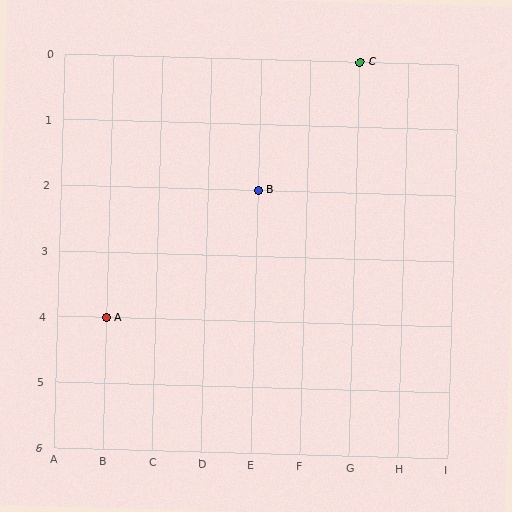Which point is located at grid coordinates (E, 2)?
Point B is at (E, 2).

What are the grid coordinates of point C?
Point C is at grid coordinates (G, 0).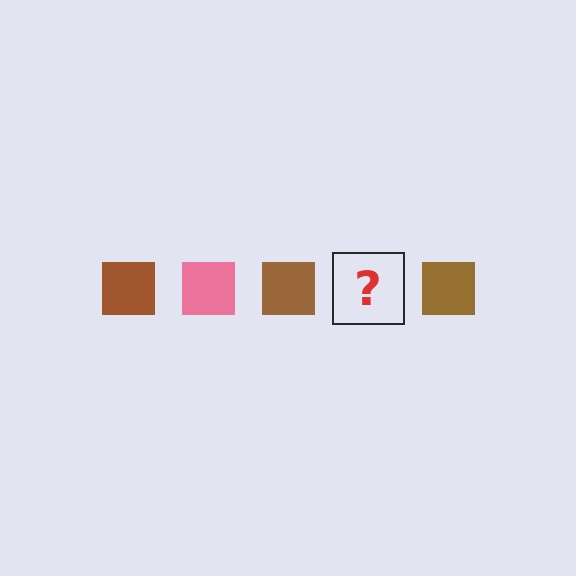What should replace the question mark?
The question mark should be replaced with a pink square.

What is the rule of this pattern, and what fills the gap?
The rule is that the pattern cycles through brown, pink squares. The gap should be filled with a pink square.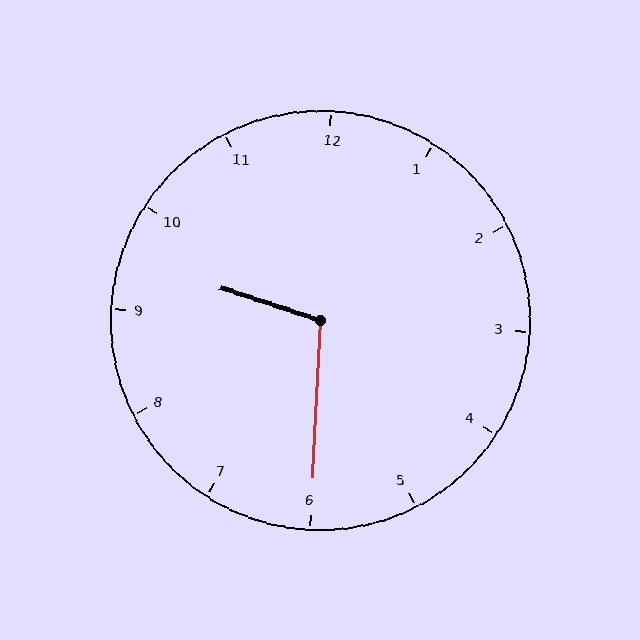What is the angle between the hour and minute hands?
Approximately 105 degrees.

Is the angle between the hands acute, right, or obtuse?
It is obtuse.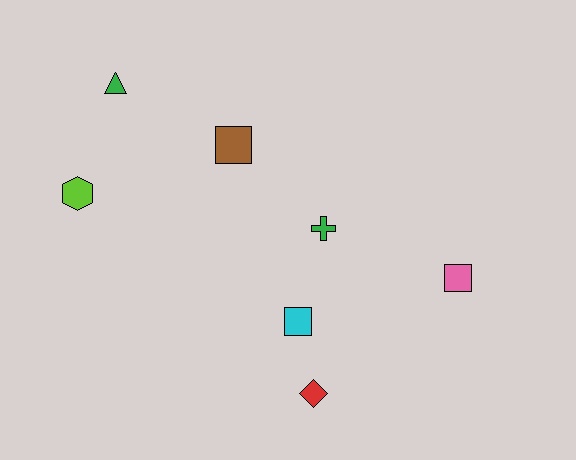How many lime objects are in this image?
There is 1 lime object.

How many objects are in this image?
There are 7 objects.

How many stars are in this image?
There are no stars.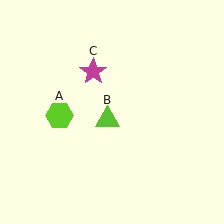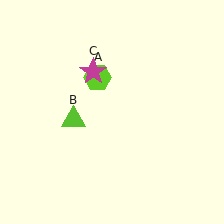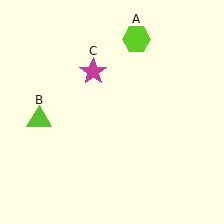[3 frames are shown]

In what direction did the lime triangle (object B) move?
The lime triangle (object B) moved left.